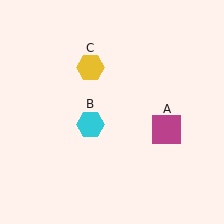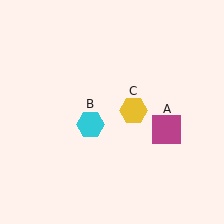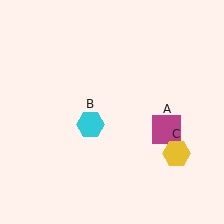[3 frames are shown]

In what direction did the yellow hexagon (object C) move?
The yellow hexagon (object C) moved down and to the right.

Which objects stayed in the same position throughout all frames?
Magenta square (object A) and cyan hexagon (object B) remained stationary.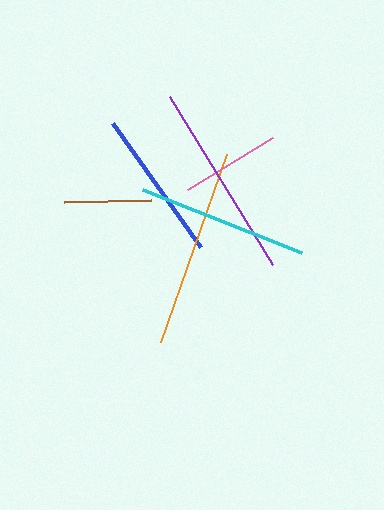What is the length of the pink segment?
The pink segment is approximately 99 pixels long.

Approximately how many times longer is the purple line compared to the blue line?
The purple line is approximately 1.3 times the length of the blue line.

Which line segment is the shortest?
The brown line is the shortest at approximately 87 pixels.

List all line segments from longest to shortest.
From longest to shortest: orange, purple, cyan, blue, pink, brown.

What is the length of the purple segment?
The purple segment is approximately 198 pixels long.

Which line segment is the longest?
The orange line is the longest at approximately 199 pixels.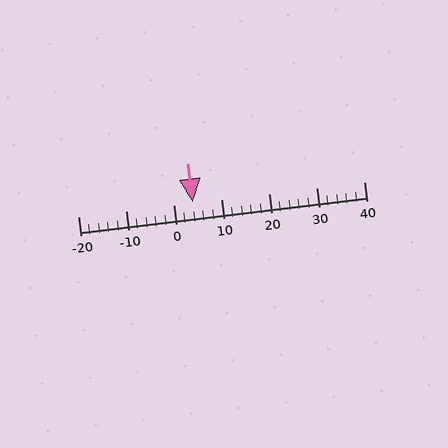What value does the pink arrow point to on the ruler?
The pink arrow points to approximately 4.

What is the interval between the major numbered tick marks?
The major tick marks are spaced 10 units apart.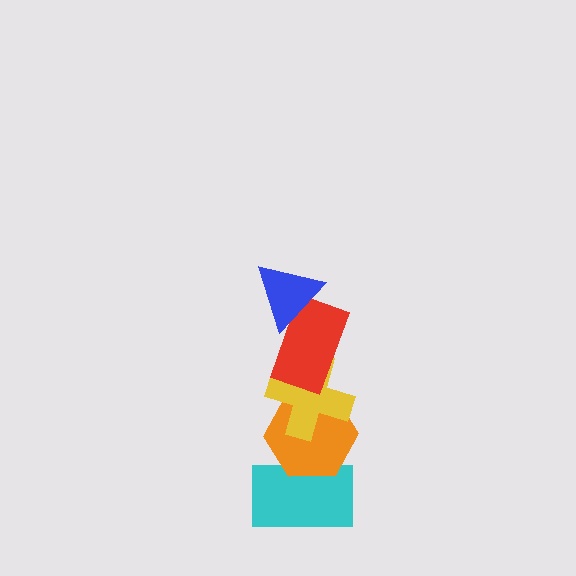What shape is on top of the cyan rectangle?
The orange hexagon is on top of the cyan rectangle.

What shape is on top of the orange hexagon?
The yellow cross is on top of the orange hexagon.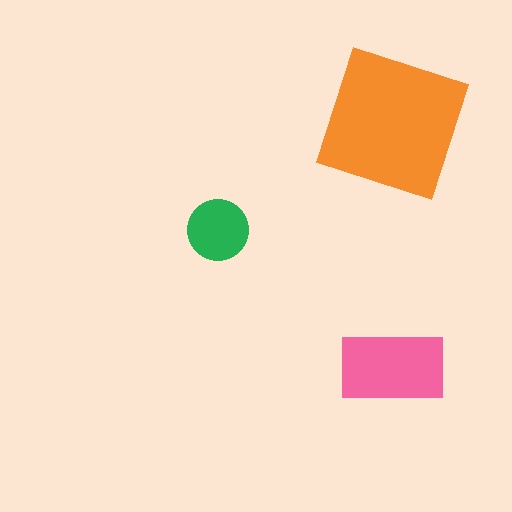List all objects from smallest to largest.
The green circle, the pink rectangle, the orange square.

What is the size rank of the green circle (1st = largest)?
3rd.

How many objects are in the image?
There are 3 objects in the image.